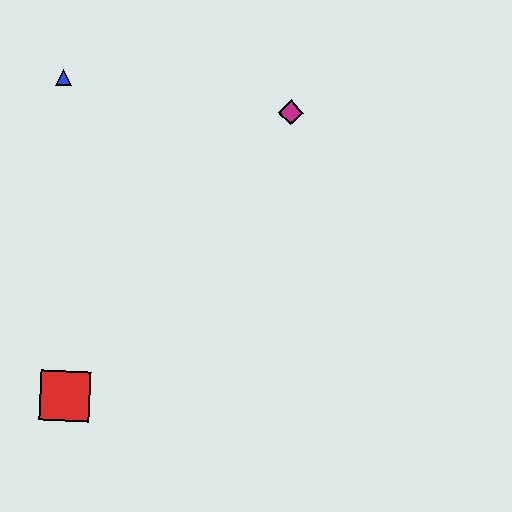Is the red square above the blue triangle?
No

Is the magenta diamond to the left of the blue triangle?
No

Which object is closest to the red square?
The blue triangle is closest to the red square.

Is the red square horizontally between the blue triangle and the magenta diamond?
Yes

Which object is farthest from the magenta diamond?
The red square is farthest from the magenta diamond.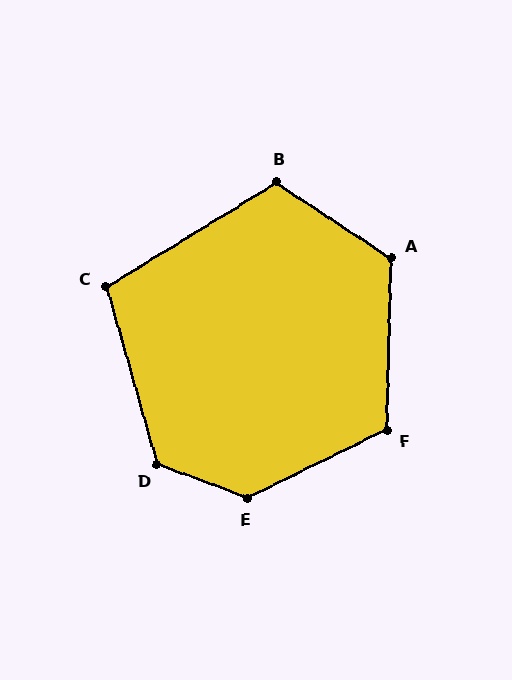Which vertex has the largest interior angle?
E, at approximately 133 degrees.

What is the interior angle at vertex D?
Approximately 127 degrees (obtuse).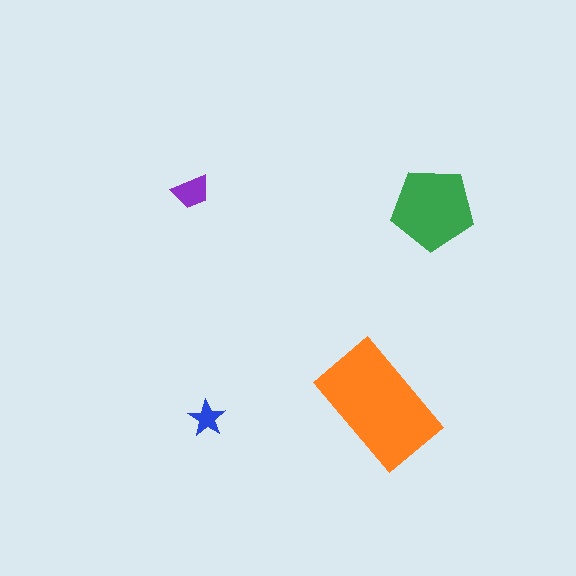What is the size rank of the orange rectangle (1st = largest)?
1st.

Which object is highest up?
The purple trapezoid is topmost.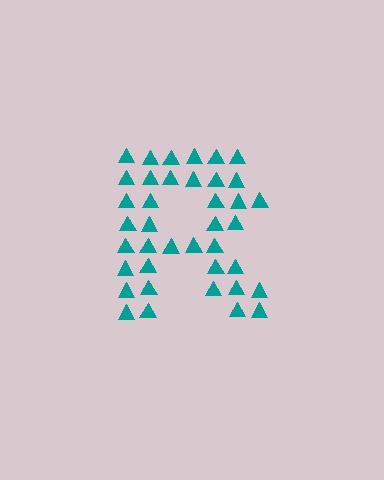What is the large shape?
The large shape is the letter R.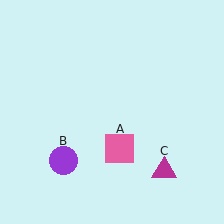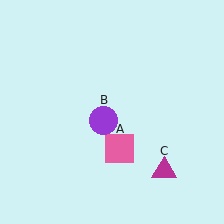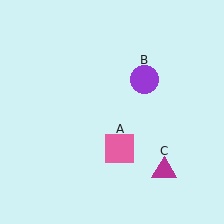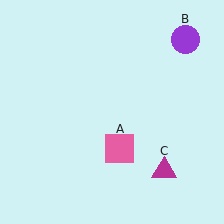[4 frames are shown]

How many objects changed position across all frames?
1 object changed position: purple circle (object B).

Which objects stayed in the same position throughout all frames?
Pink square (object A) and magenta triangle (object C) remained stationary.